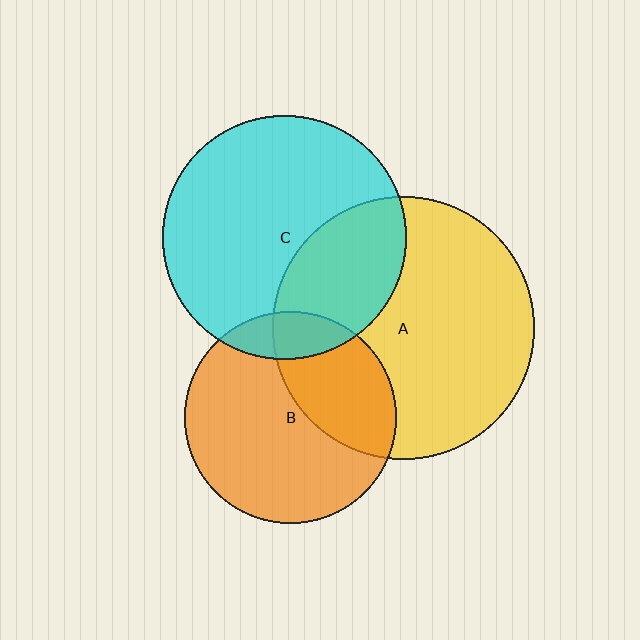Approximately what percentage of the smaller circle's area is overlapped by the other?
Approximately 30%.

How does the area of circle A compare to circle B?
Approximately 1.5 times.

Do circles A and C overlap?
Yes.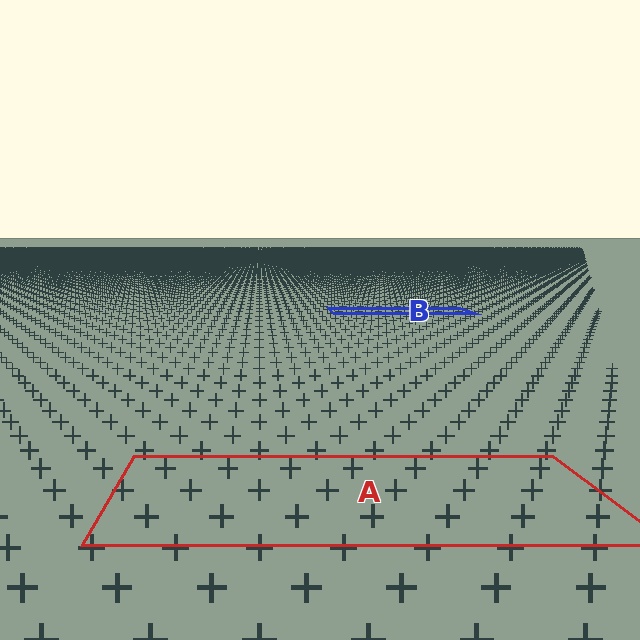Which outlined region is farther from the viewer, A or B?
Region B is farther from the viewer — the texture elements inside it appear smaller and more densely packed.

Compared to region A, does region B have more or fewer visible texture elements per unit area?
Region B has more texture elements per unit area — they are packed more densely because it is farther away.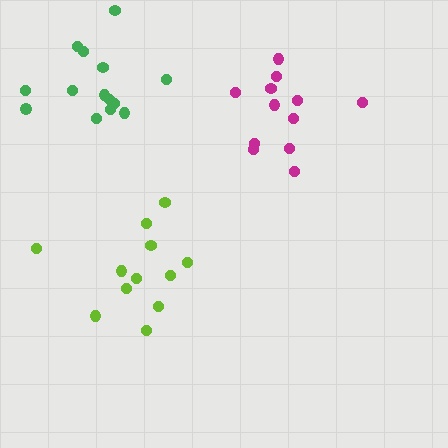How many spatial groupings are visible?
There are 3 spatial groupings.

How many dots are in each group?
Group 1: 14 dots, Group 2: 12 dots, Group 3: 12 dots (38 total).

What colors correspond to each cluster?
The clusters are colored: green, magenta, lime.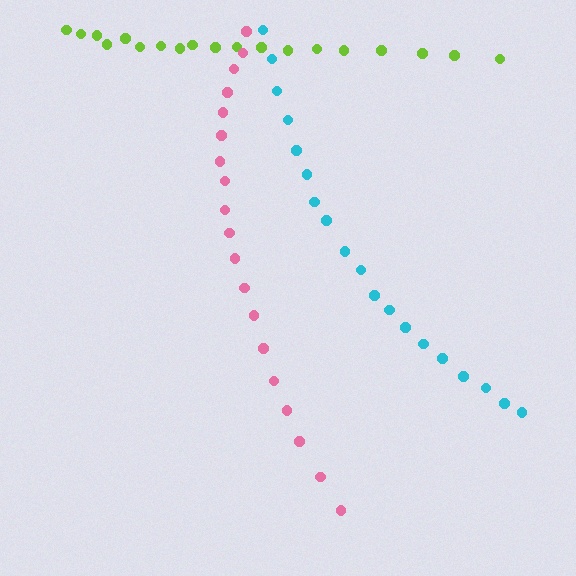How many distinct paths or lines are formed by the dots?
There are 3 distinct paths.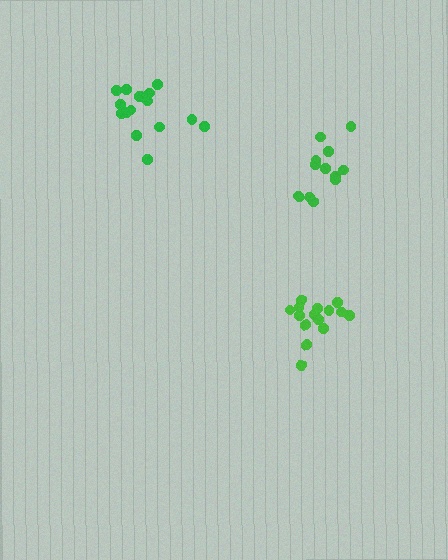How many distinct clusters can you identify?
There are 3 distinct clusters.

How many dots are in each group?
Group 1: 15 dots, Group 2: 15 dots, Group 3: 12 dots (42 total).